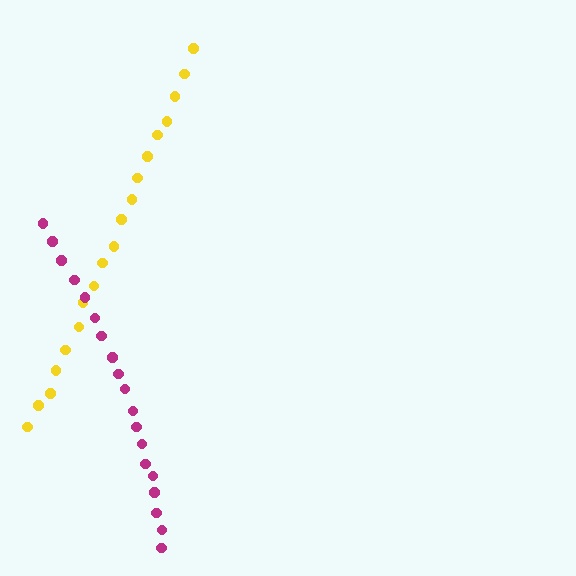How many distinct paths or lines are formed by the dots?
There are 2 distinct paths.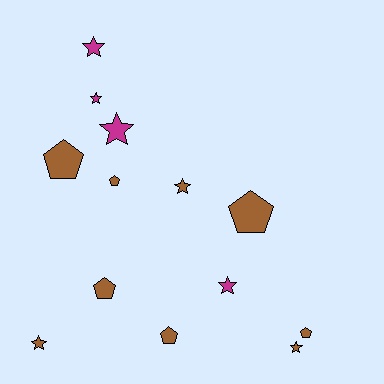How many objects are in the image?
There are 13 objects.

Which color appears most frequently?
Brown, with 9 objects.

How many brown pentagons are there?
There are 6 brown pentagons.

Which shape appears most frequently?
Star, with 7 objects.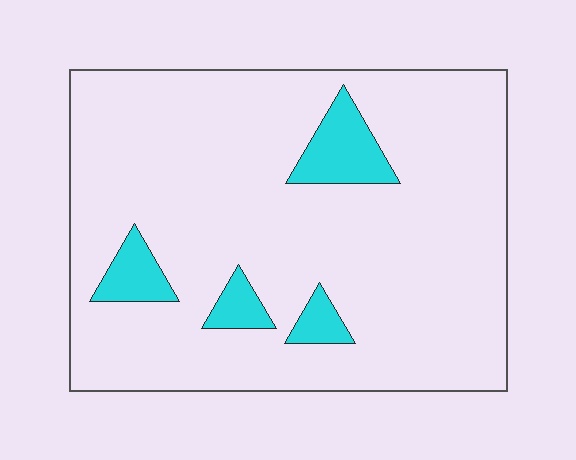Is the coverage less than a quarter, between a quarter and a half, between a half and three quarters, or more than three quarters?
Less than a quarter.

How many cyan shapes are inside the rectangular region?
4.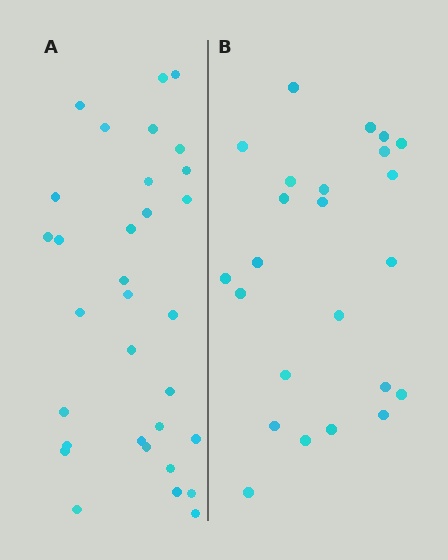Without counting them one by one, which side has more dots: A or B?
Region A (the left region) has more dots.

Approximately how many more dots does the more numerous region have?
Region A has roughly 8 or so more dots than region B.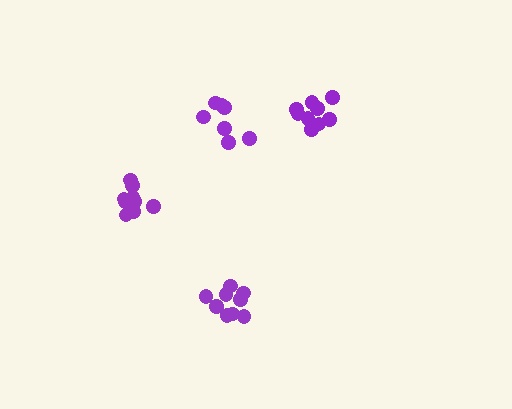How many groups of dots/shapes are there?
There are 4 groups.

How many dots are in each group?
Group 1: 9 dots, Group 2: 9 dots, Group 3: 9 dots, Group 4: 7 dots (34 total).